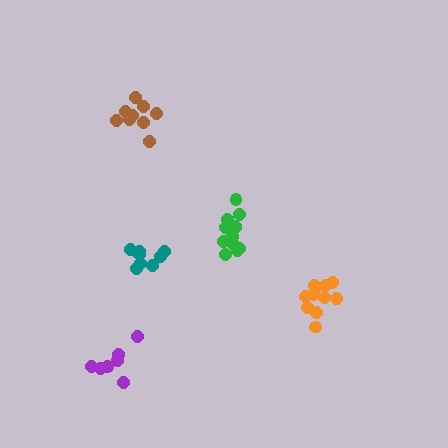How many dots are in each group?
Group 1: 13 dots, Group 2: 8 dots, Group 3: 10 dots, Group 4: 11 dots, Group 5: 8 dots (50 total).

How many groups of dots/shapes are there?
There are 5 groups.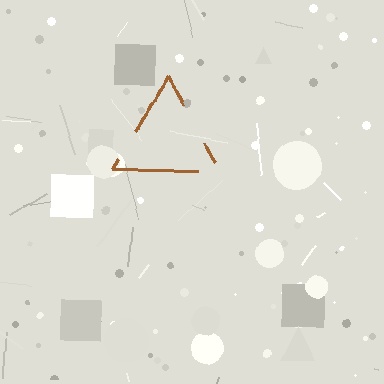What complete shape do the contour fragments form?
The contour fragments form a triangle.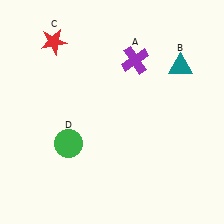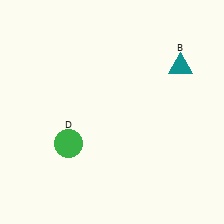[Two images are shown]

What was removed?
The purple cross (A), the red star (C) were removed in Image 2.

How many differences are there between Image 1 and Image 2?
There are 2 differences between the two images.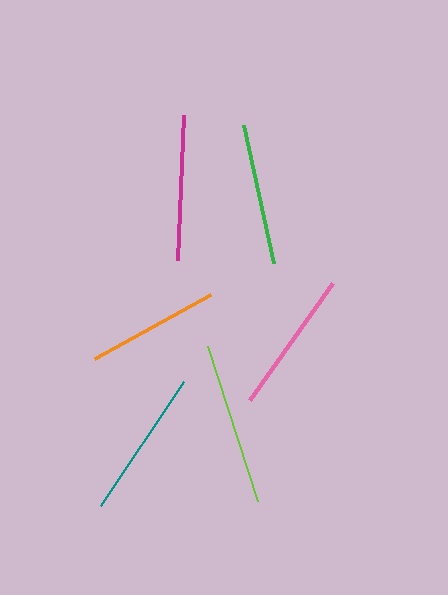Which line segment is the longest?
The lime line is the longest at approximately 163 pixels.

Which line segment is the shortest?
The orange line is the shortest at approximately 132 pixels.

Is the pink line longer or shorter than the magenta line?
The magenta line is longer than the pink line.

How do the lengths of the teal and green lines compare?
The teal and green lines are approximately the same length.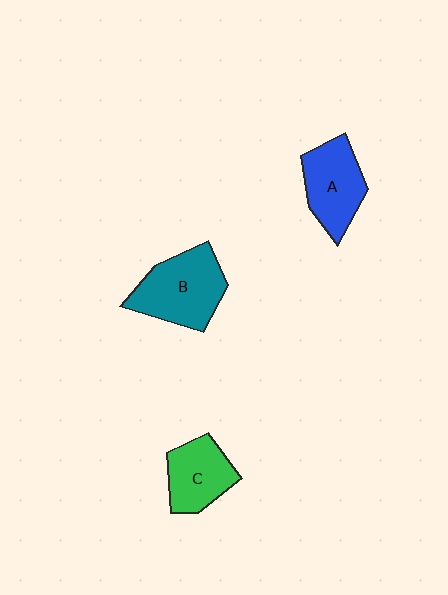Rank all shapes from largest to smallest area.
From largest to smallest: B (teal), A (blue), C (green).